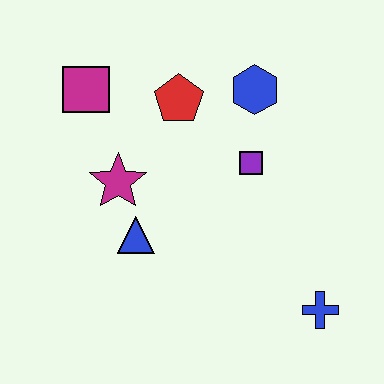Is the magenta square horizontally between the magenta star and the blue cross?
No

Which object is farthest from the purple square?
The magenta square is farthest from the purple square.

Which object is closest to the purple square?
The blue hexagon is closest to the purple square.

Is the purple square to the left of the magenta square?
No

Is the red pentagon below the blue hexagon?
Yes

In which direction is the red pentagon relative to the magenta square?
The red pentagon is to the right of the magenta square.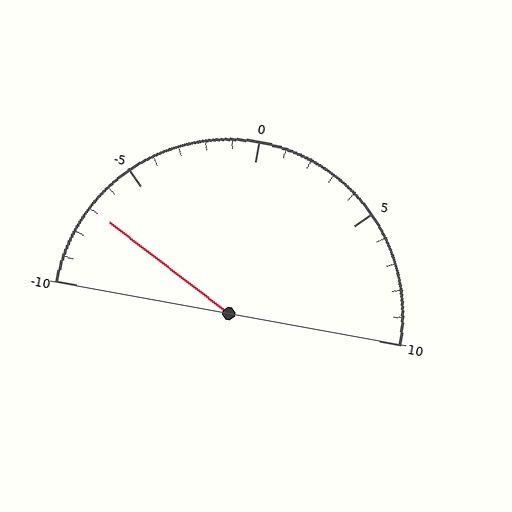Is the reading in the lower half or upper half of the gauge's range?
The reading is in the lower half of the range (-10 to 10).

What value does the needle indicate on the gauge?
The needle indicates approximately -7.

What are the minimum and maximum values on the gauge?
The gauge ranges from -10 to 10.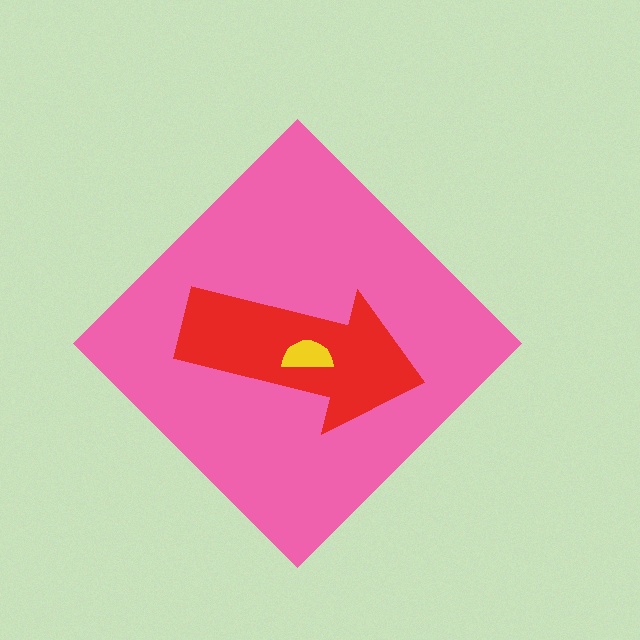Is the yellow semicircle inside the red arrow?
Yes.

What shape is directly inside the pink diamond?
The red arrow.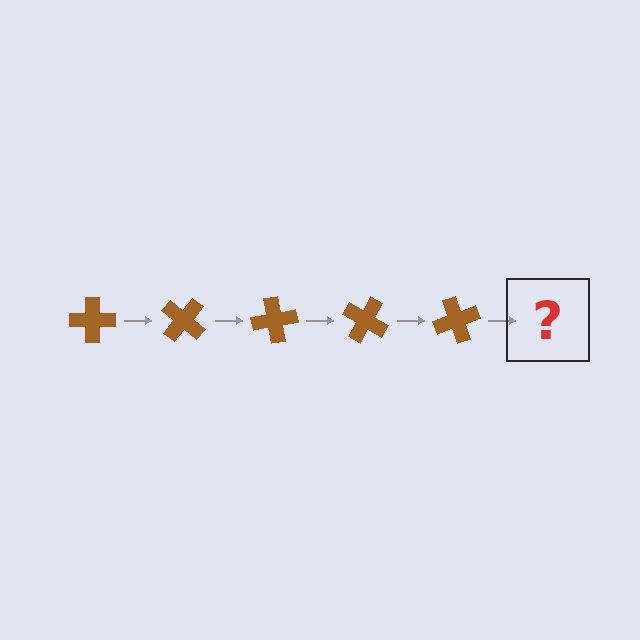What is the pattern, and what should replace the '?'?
The pattern is that the cross rotates 40 degrees each step. The '?' should be a brown cross rotated 200 degrees.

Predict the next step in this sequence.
The next step is a brown cross rotated 200 degrees.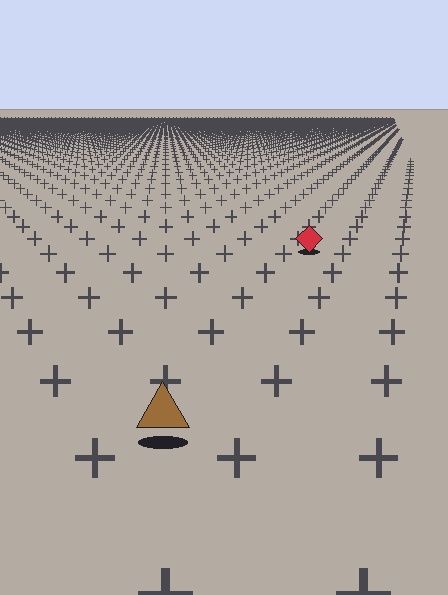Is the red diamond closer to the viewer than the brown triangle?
No. The brown triangle is closer — you can tell from the texture gradient: the ground texture is coarser near it.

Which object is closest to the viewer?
The brown triangle is closest. The texture marks near it are larger and more spread out.